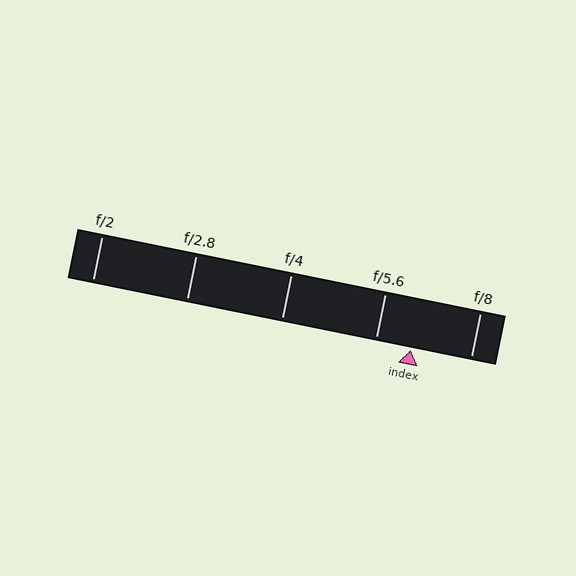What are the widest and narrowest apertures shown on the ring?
The widest aperture shown is f/2 and the narrowest is f/8.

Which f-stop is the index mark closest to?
The index mark is closest to f/5.6.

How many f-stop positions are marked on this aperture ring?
There are 5 f-stop positions marked.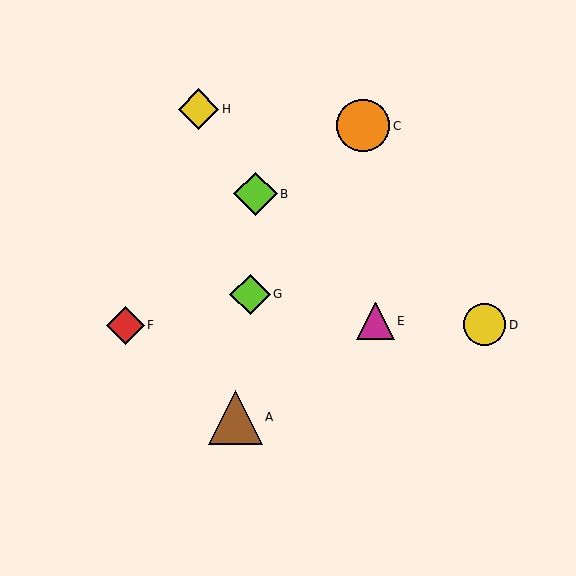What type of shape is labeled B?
Shape B is a lime diamond.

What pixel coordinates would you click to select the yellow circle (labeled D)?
Click at (485, 325) to select the yellow circle D.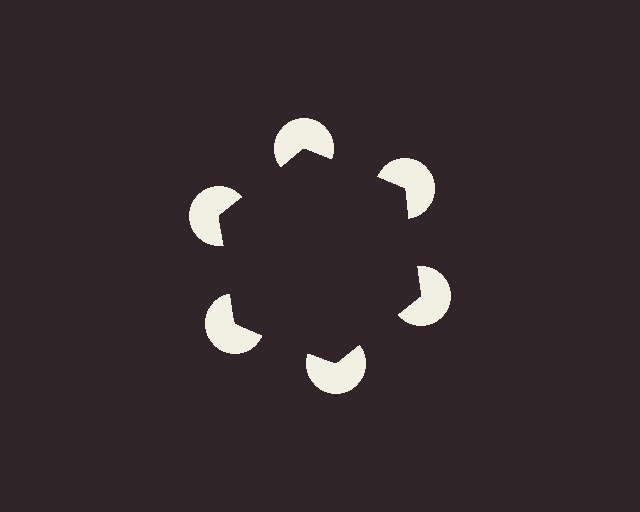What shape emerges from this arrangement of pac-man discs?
An illusory hexagon — its edges are inferred from the aligned wedge cuts in the pac-man discs, not physically drawn.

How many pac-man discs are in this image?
There are 6 — one at each vertex of the illusory hexagon.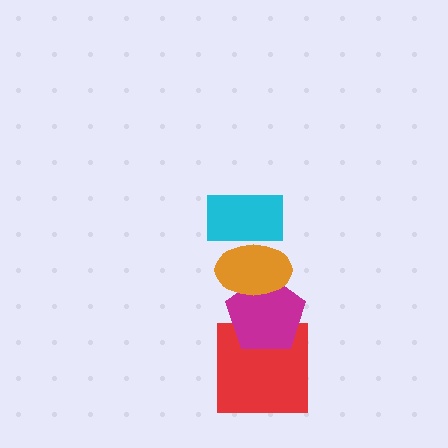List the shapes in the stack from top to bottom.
From top to bottom: the cyan rectangle, the orange ellipse, the magenta pentagon, the red square.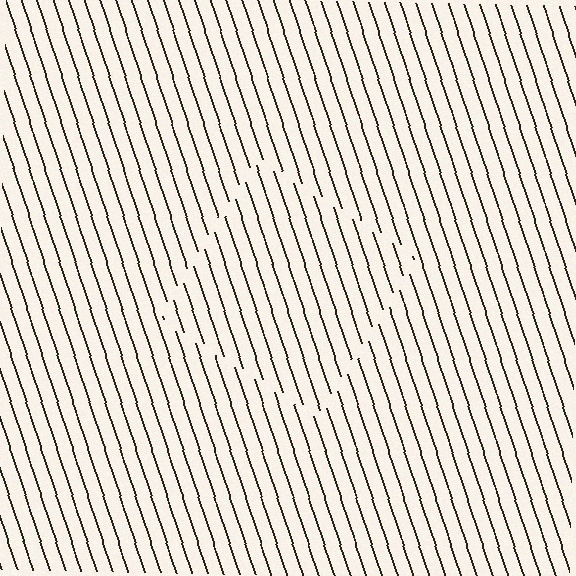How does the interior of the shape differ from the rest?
The interior of the shape contains the same grating, shifted by half a period — the contour is defined by the phase discontinuity where line-ends from the inner and outer gratings abut.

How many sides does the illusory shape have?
4 sides — the line-ends trace a square.